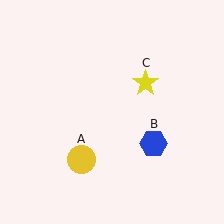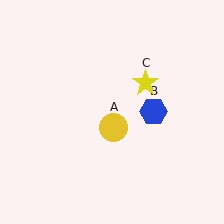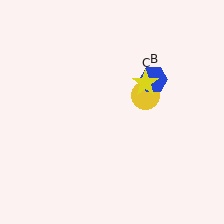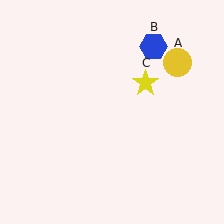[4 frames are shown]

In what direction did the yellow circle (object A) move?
The yellow circle (object A) moved up and to the right.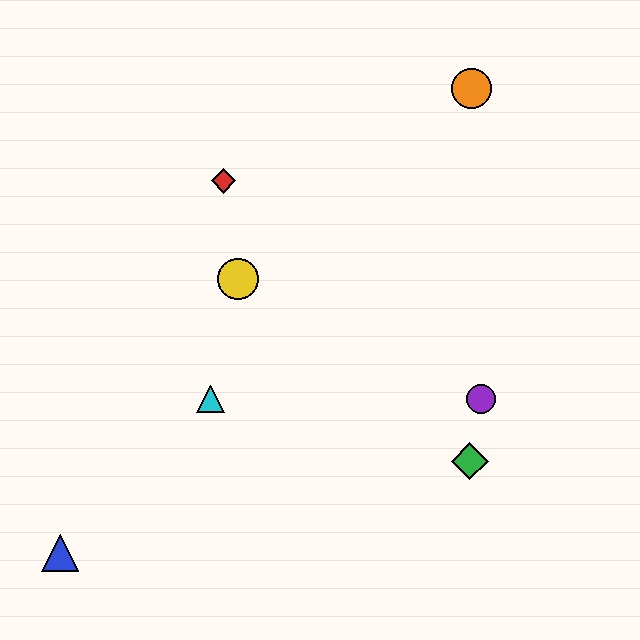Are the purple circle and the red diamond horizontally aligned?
No, the purple circle is at y≈399 and the red diamond is at y≈181.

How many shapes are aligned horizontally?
2 shapes (the purple circle, the cyan triangle) are aligned horizontally.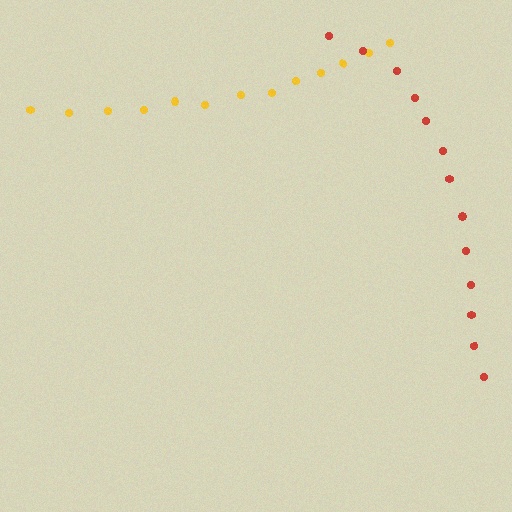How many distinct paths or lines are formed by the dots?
There are 2 distinct paths.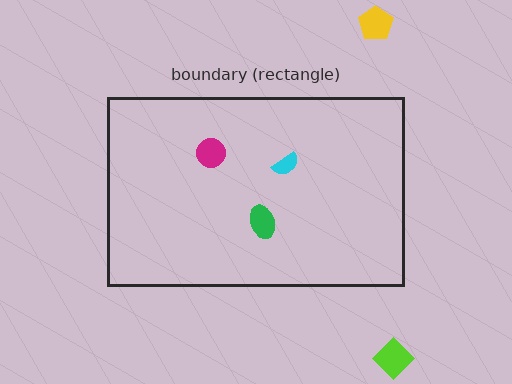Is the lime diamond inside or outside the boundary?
Outside.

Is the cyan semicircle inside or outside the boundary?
Inside.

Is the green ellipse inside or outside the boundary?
Inside.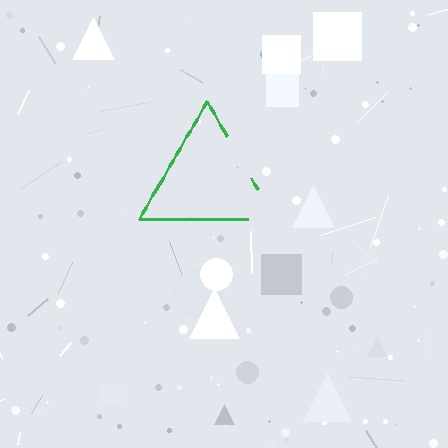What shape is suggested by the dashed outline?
The dashed outline suggests a triangle.